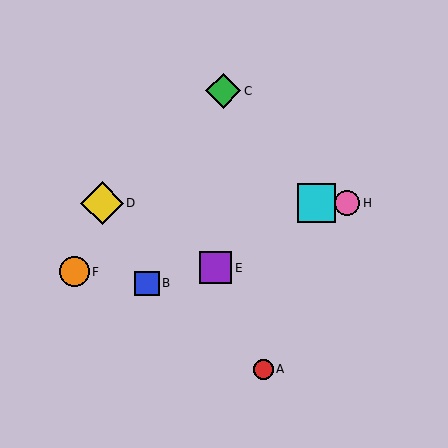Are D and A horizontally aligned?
No, D is at y≈203 and A is at y≈369.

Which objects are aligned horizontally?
Objects D, G, H are aligned horizontally.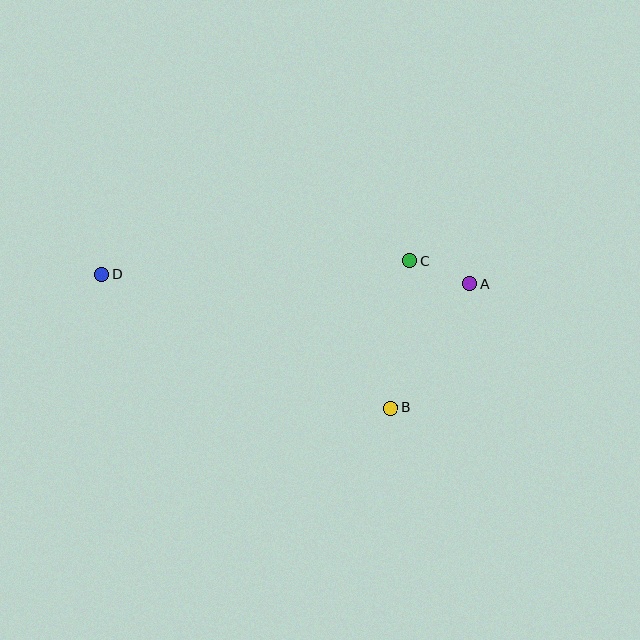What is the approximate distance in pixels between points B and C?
The distance between B and C is approximately 148 pixels.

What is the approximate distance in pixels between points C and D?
The distance between C and D is approximately 308 pixels.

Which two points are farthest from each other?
Points A and D are farthest from each other.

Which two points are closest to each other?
Points A and C are closest to each other.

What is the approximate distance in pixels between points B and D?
The distance between B and D is approximately 318 pixels.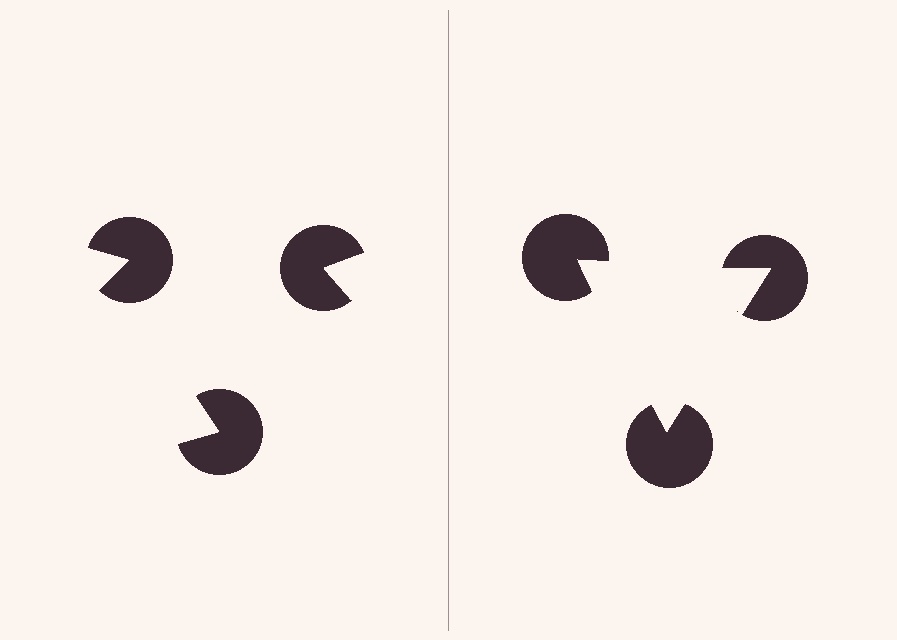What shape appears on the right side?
An illusory triangle.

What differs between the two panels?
The pac-man discs are positioned identically on both sides; only the wedge orientations differ. On the right they align to a triangle; on the left they are misaligned.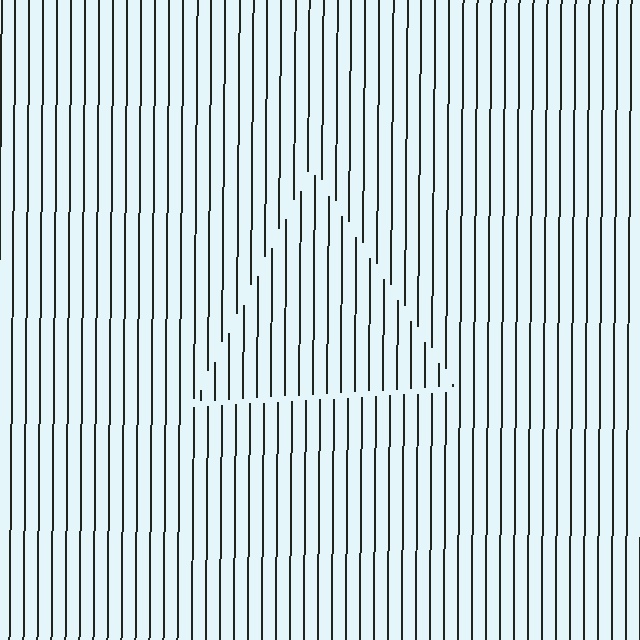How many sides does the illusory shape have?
3 sides — the line-ends trace a triangle.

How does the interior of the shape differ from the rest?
The interior of the shape contains the same grating, shifted by half a period — the contour is defined by the phase discontinuity where line-ends from the inner and outer gratings abut.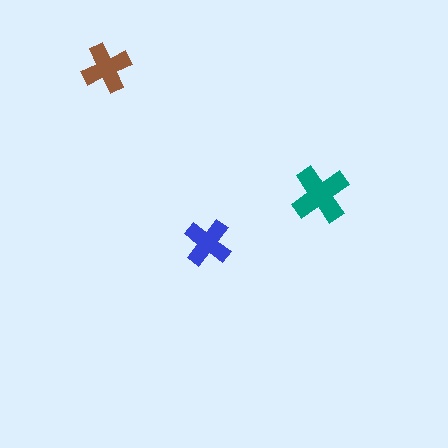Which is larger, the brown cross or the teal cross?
The teal one.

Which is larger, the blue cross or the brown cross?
The brown one.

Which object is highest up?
The brown cross is topmost.